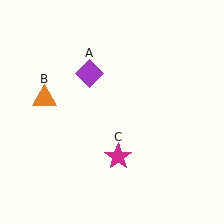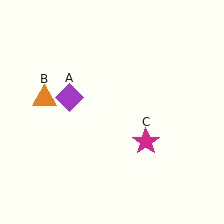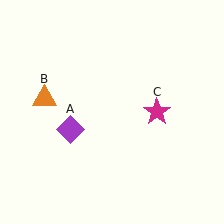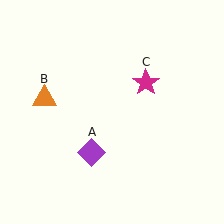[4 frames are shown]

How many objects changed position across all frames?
2 objects changed position: purple diamond (object A), magenta star (object C).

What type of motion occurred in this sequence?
The purple diamond (object A), magenta star (object C) rotated counterclockwise around the center of the scene.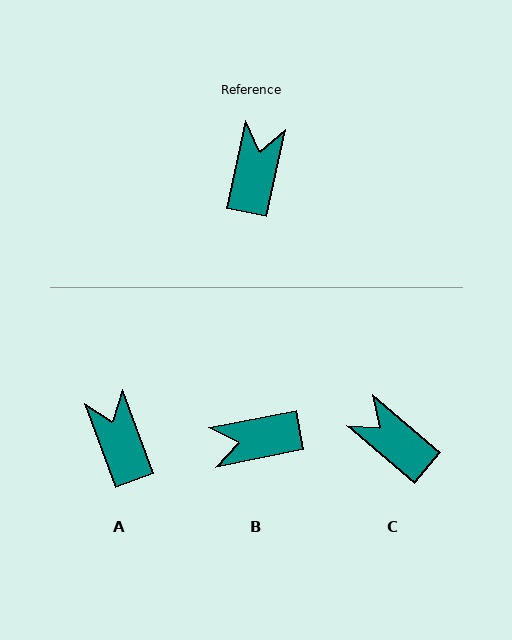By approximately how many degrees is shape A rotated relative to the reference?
Approximately 32 degrees counter-clockwise.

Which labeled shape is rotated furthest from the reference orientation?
B, about 113 degrees away.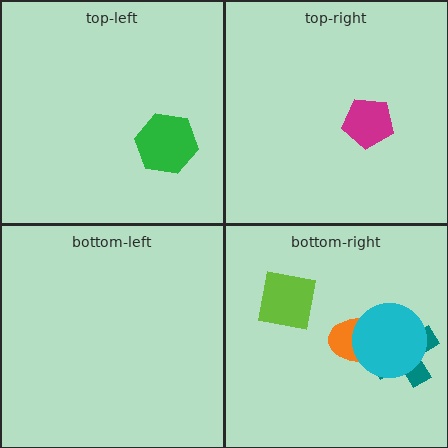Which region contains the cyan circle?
The bottom-right region.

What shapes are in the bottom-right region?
The teal cross, the orange ellipse, the cyan circle, the lime square.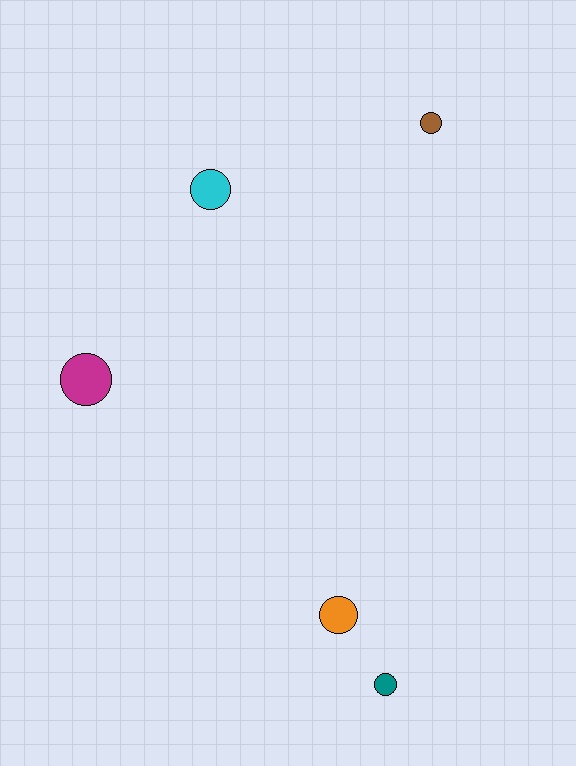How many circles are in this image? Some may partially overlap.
There are 5 circles.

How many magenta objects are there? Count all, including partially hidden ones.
There is 1 magenta object.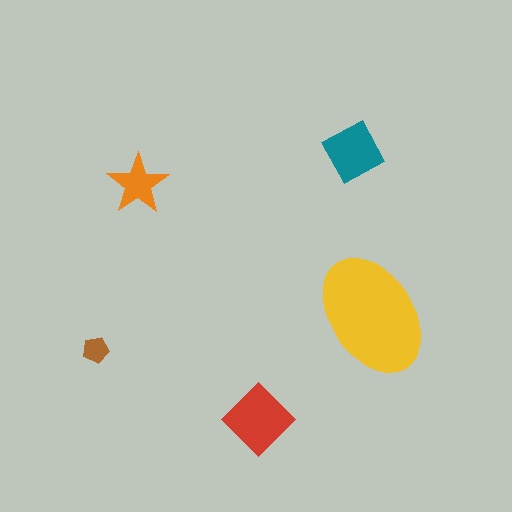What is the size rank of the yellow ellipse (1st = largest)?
1st.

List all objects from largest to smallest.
The yellow ellipse, the red diamond, the teal square, the orange star, the brown pentagon.